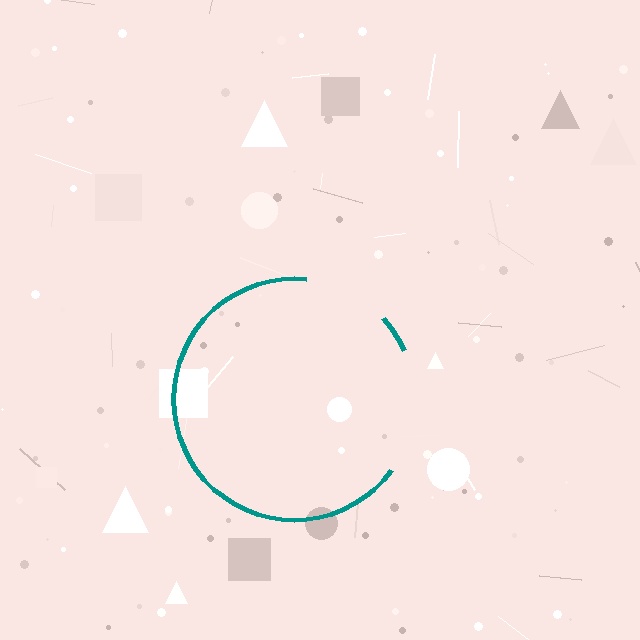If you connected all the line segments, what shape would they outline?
They would outline a circle.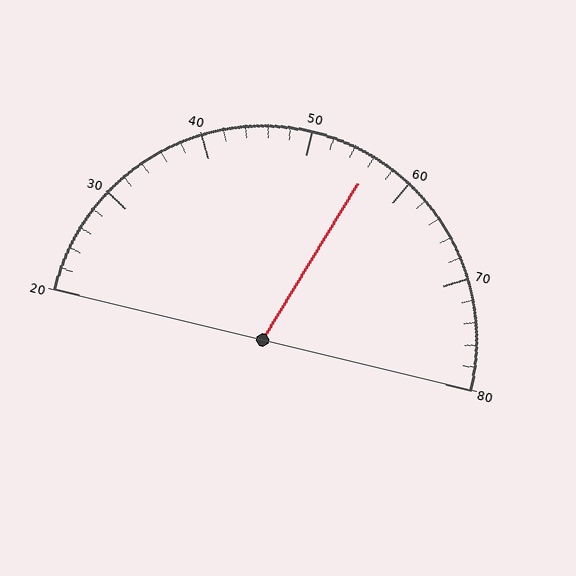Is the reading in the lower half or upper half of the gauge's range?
The reading is in the upper half of the range (20 to 80).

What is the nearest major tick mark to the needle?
The nearest major tick mark is 60.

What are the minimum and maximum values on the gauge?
The gauge ranges from 20 to 80.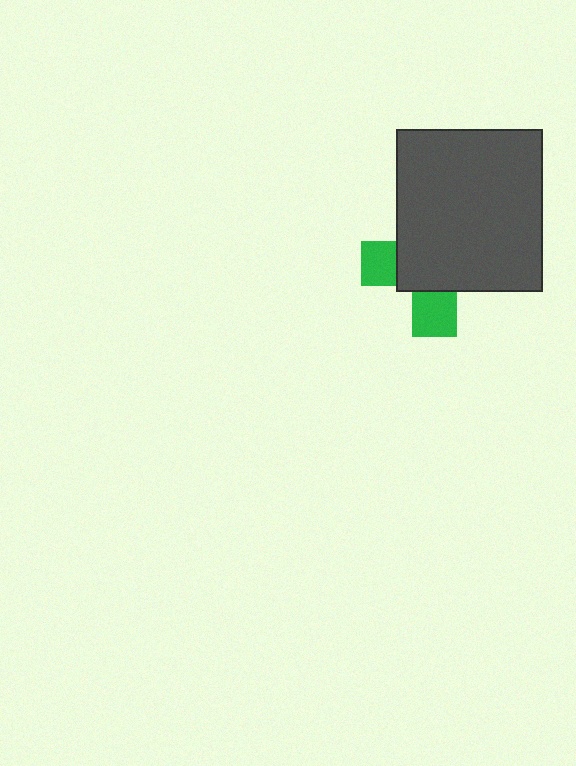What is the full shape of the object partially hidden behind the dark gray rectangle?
The partially hidden object is a green cross.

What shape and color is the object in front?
The object in front is a dark gray rectangle.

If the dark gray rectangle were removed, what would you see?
You would see the complete green cross.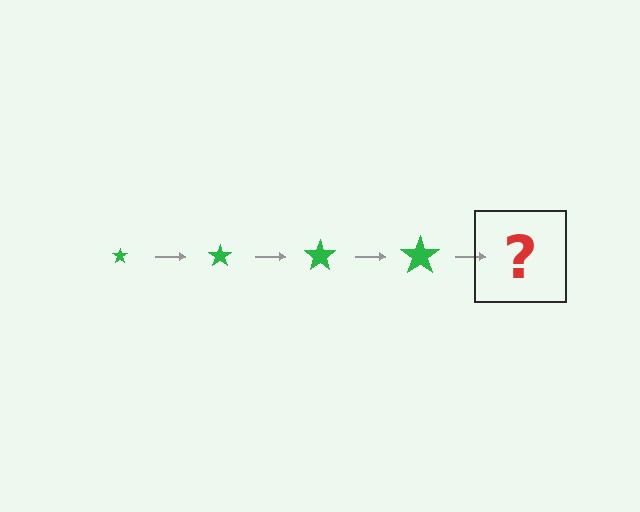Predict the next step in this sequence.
The next step is a green star, larger than the previous one.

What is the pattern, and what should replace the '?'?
The pattern is that the star gets progressively larger each step. The '?' should be a green star, larger than the previous one.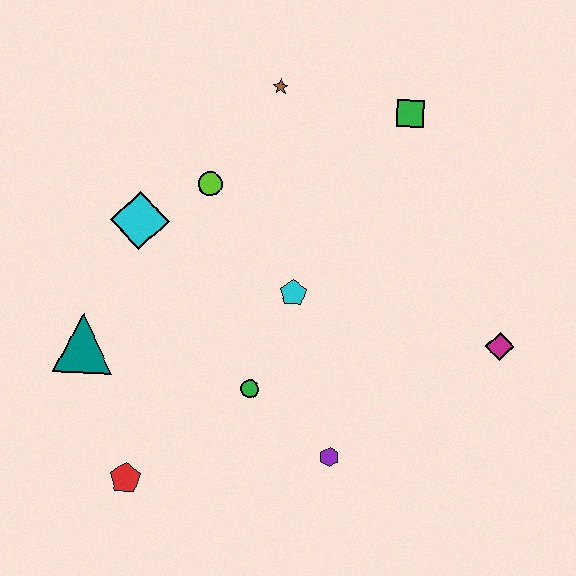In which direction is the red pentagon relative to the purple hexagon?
The red pentagon is to the left of the purple hexagon.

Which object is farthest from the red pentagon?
The green square is farthest from the red pentagon.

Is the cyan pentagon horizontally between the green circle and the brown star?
No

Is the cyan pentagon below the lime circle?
Yes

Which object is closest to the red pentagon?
The teal triangle is closest to the red pentagon.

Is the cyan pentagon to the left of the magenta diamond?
Yes